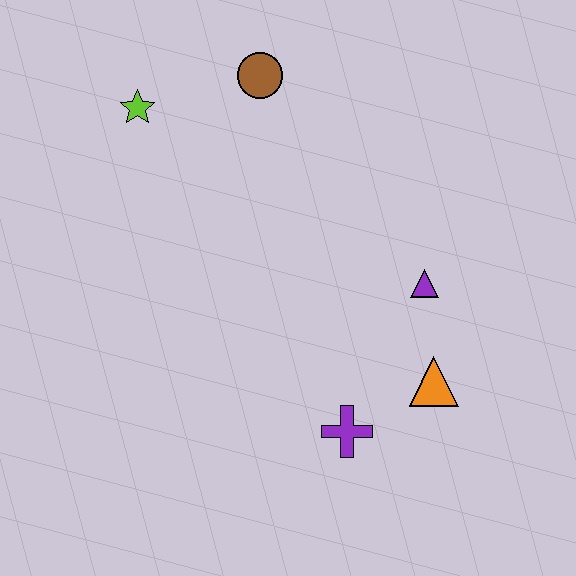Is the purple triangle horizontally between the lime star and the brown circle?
No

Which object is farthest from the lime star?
The orange triangle is farthest from the lime star.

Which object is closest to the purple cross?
The orange triangle is closest to the purple cross.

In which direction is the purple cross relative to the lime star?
The purple cross is below the lime star.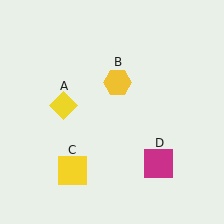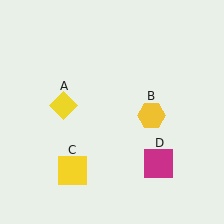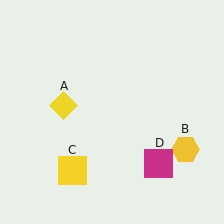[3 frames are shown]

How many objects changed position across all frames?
1 object changed position: yellow hexagon (object B).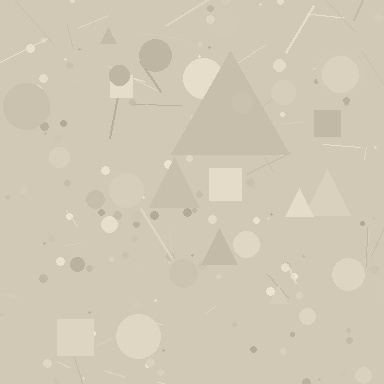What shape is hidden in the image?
A triangle is hidden in the image.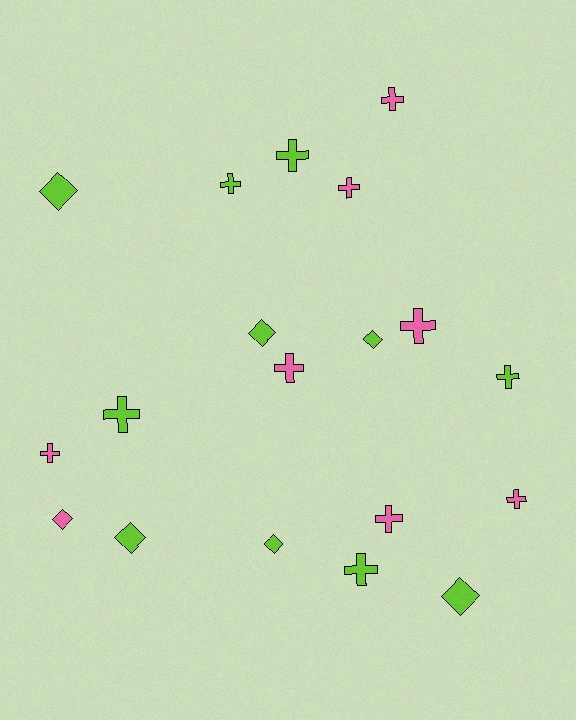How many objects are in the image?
There are 19 objects.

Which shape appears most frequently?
Cross, with 12 objects.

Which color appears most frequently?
Lime, with 11 objects.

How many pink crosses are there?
There are 7 pink crosses.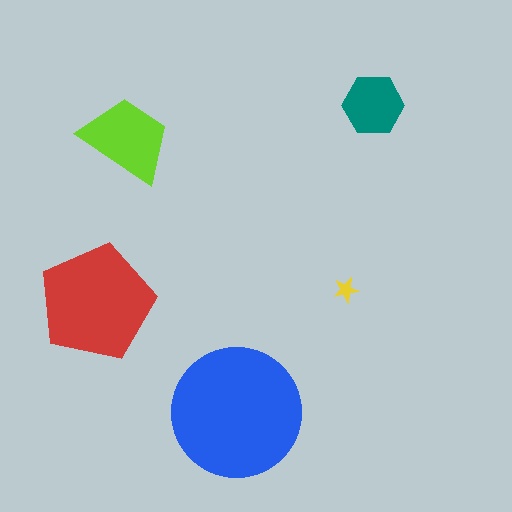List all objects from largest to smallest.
The blue circle, the red pentagon, the lime trapezoid, the teal hexagon, the yellow star.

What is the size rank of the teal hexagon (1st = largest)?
4th.